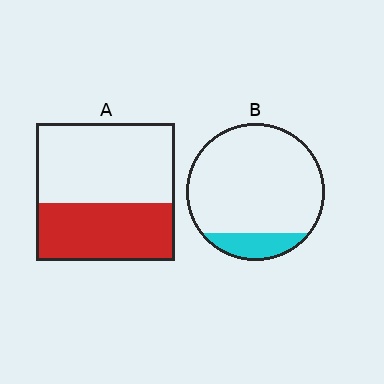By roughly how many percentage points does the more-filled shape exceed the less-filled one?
By roughly 25 percentage points (A over B).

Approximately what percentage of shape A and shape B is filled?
A is approximately 40% and B is approximately 15%.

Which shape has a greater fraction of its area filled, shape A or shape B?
Shape A.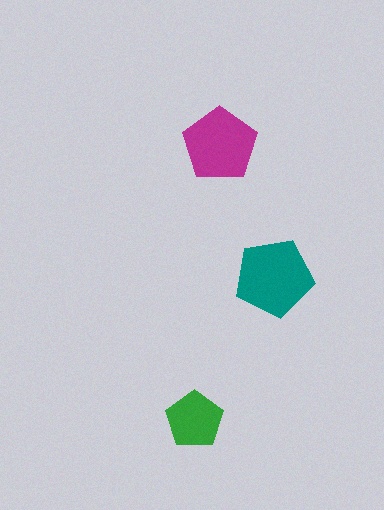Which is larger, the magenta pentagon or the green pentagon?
The magenta one.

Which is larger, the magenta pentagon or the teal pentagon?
The teal one.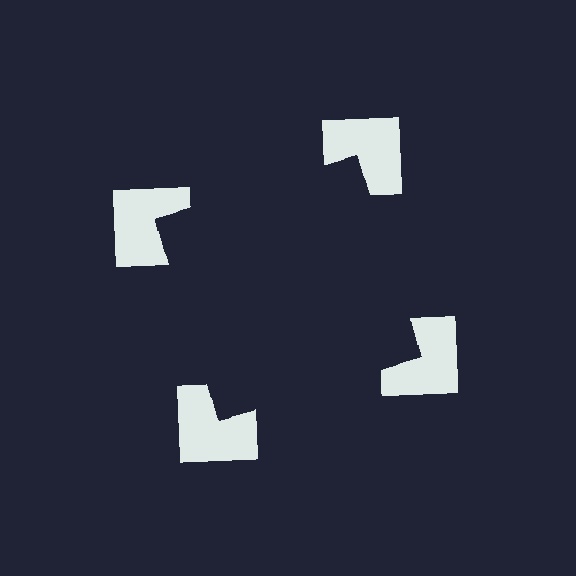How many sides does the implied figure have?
4 sides.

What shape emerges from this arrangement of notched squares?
An illusory square — its edges are inferred from the aligned wedge cuts in the notched squares, not physically drawn.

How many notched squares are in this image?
There are 4 — one at each vertex of the illusory square.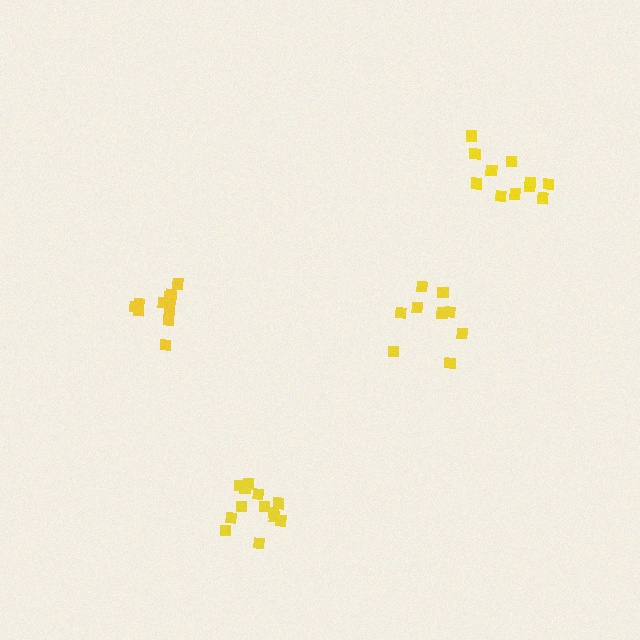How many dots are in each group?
Group 1: 9 dots, Group 2: 13 dots, Group 3: 11 dots, Group 4: 10 dots (43 total).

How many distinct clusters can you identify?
There are 4 distinct clusters.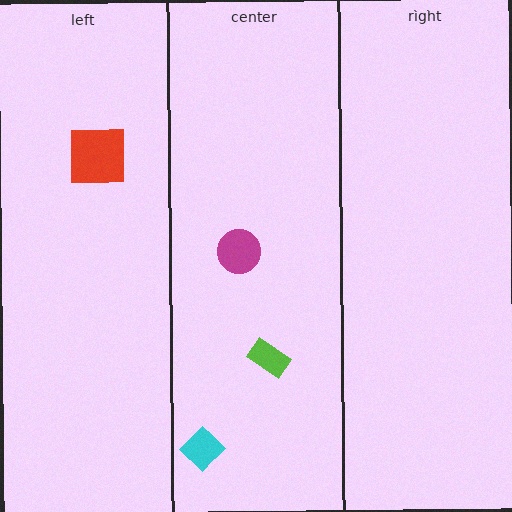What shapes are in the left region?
The red square.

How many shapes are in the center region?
3.